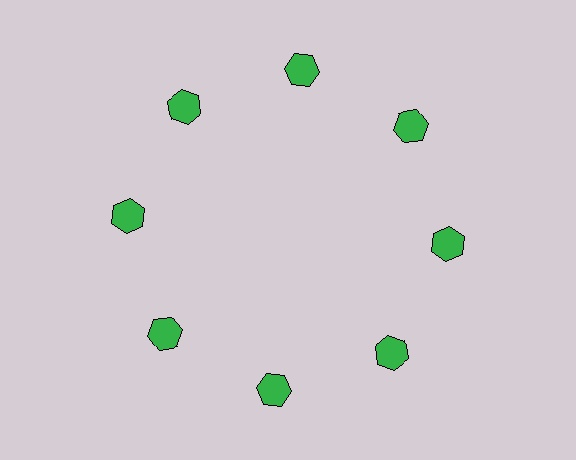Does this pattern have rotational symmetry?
Yes, this pattern has 8-fold rotational symmetry. It looks the same after rotating 45 degrees around the center.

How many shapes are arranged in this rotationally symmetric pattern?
There are 8 shapes, arranged in 8 groups of 1.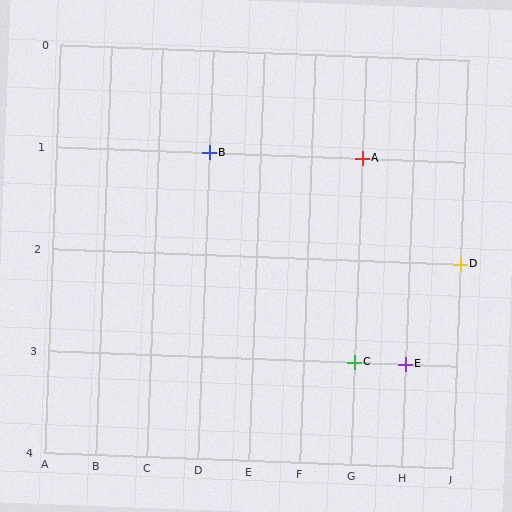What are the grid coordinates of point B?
Point B is at grid coordinates (D, 1).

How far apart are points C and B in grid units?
Points C and B are 3 columns and 2 rows apart (about 3.6 grid units diagonally).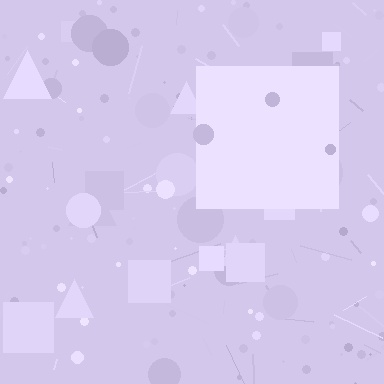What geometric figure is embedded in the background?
A square is embedded in the background.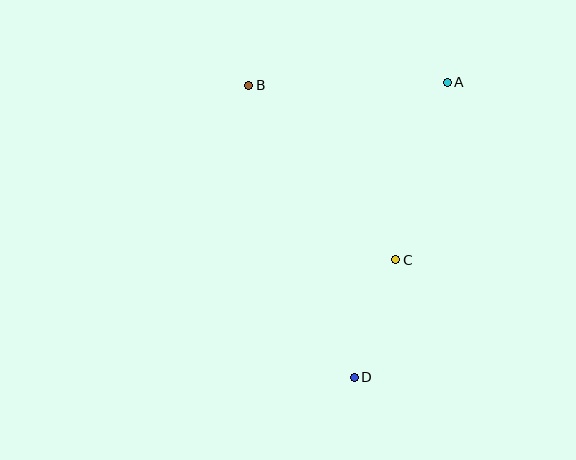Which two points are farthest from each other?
Points B and D are farthest from each other.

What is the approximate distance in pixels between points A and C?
The distance between A and C is approximately 185 pixels.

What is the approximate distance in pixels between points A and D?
The distance between A and D is approximately 309 pixels.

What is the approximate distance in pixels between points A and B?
The distance between A and B is approximately 199 pixels.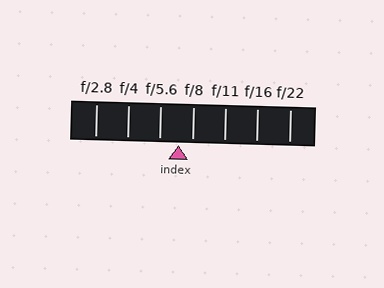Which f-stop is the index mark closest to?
The index mark is closest to f/8.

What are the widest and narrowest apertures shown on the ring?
The widest aperture shown is f/2.8 and the narrowest is f/22.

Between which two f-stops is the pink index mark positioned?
The index mark is between f/5.6 and f/8.